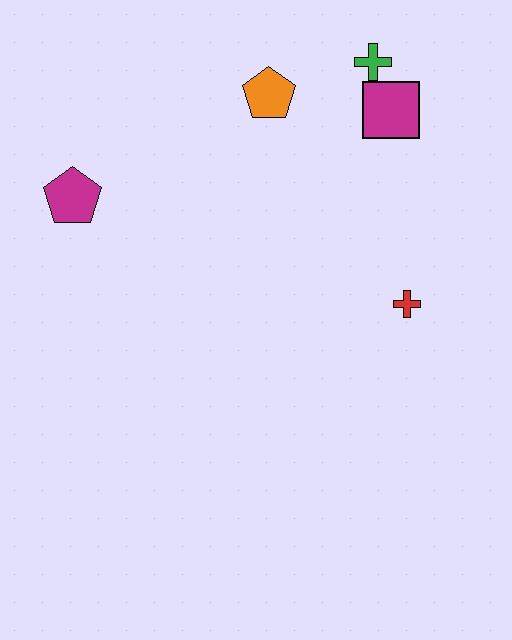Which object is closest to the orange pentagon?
The green cross is closest to the orange pentagon.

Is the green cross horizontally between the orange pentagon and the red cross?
Yes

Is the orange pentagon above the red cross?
Yes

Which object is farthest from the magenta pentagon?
The red cross is farthest from the magenta pentagon.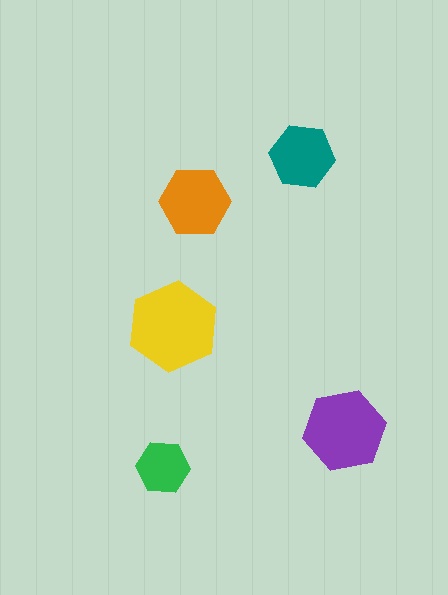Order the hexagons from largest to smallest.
the yellow one, the purple one, the orange one, the teal one, the green one.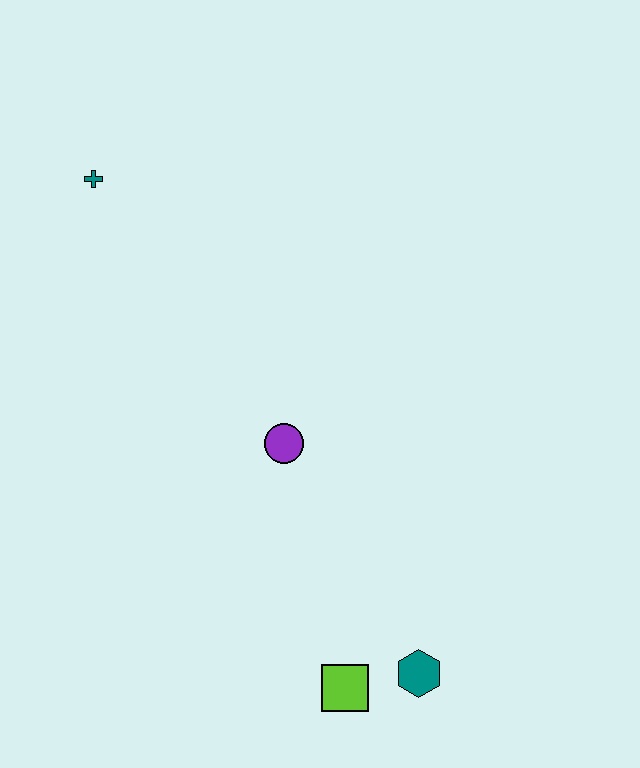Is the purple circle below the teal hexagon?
No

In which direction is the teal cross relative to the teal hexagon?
The teal cross is above the teal hexagon.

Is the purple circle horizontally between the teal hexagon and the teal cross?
Yes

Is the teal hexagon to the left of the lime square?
No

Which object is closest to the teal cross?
The purple circle is closest to the teal cross.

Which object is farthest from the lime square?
The teal cross is farthest from the lime square.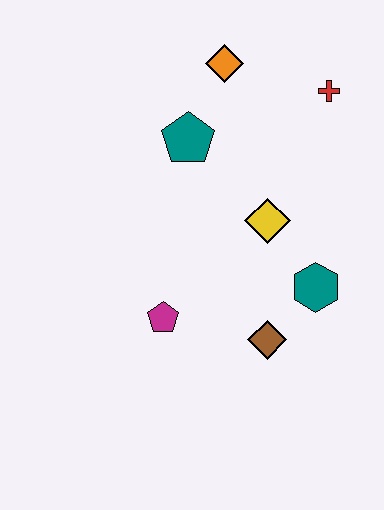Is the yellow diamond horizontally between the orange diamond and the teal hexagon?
Yes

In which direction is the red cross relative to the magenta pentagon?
The red cross is above the magenta pentagon.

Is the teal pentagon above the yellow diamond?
Yes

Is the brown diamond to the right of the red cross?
No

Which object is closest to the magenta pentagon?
The brown diamond is closest to the magenta pentagon.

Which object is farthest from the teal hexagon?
The orange diamond is farthest from the teal hexagon.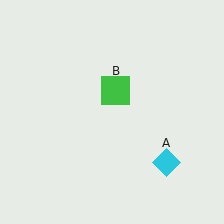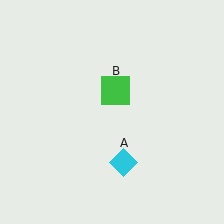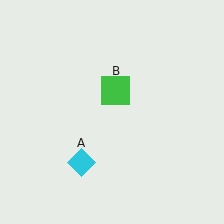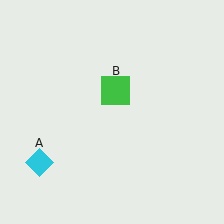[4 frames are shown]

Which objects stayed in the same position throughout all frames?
Green square (object B) remained stationary.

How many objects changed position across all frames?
1 object changed position: cyan diamond (object A).